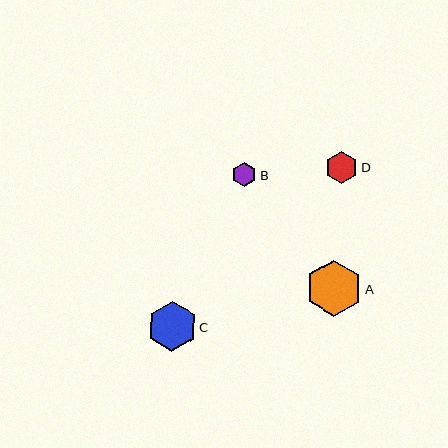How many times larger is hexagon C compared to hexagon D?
Hexagon C is approximately 1.5 times the size of hexagon D.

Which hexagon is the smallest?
Hexagon B is the smallest with a size of approximately 24 pixels.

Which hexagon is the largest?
Hexagon A is the largest with a size of approximately 56 pixels.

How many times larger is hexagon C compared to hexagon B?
Hexagon C is approximately 2.0 times the size of hexagon B.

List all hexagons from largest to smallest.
From largest to smallest: A, C, D, B.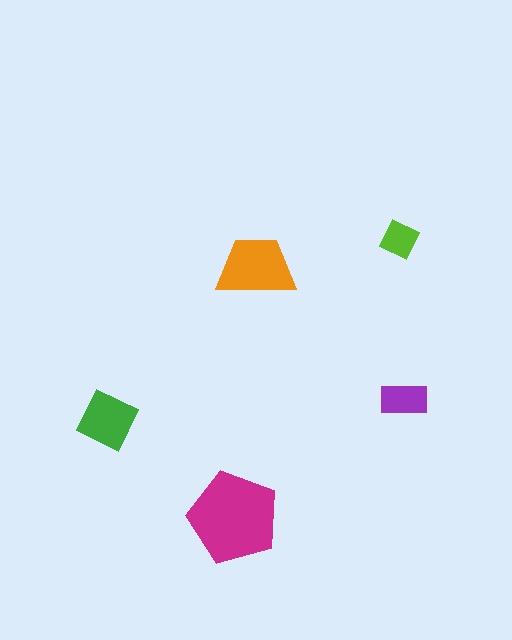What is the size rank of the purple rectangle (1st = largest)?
4th.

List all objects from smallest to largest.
The lime diamond, the purple rectangle, the green square, the orange trapezoid, the magenta pentagon.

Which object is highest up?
The lime diamond is topmost.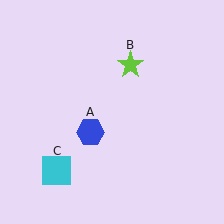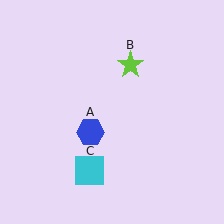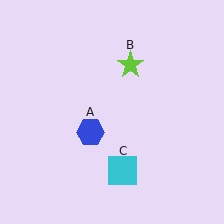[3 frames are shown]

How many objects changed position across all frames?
1 object changed position: cyan square (object C).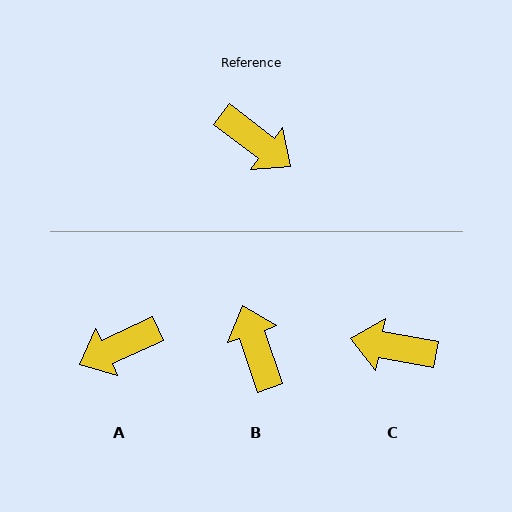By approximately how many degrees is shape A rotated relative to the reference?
Approximately 118 degrees clockwise.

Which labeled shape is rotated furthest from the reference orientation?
C, about 153 degrees away.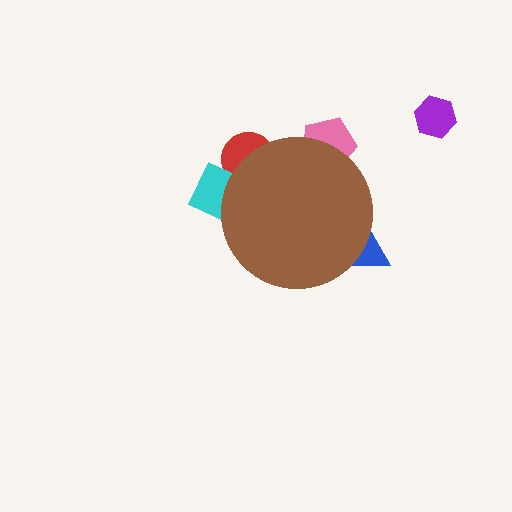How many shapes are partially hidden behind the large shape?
4 shapes are partially hidden.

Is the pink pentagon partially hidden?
Yes, the pink pentagon is partially hidden behind the brown circle.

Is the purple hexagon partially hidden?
No, the purple hexagon is fully visible.